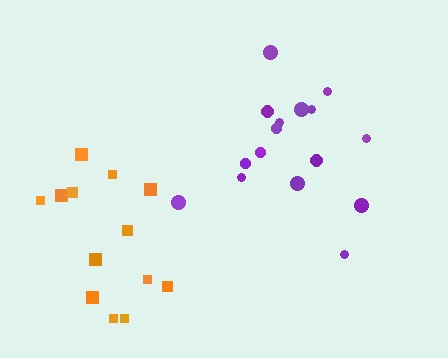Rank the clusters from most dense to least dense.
purple, orange.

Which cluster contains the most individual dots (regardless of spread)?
Purple (16).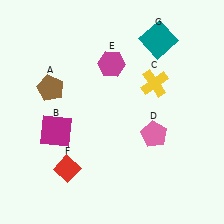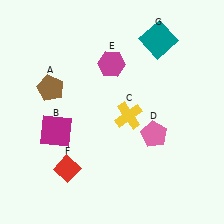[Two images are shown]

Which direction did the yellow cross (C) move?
The yellow cross (C) moved down.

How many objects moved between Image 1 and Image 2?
1 object moved between the two images.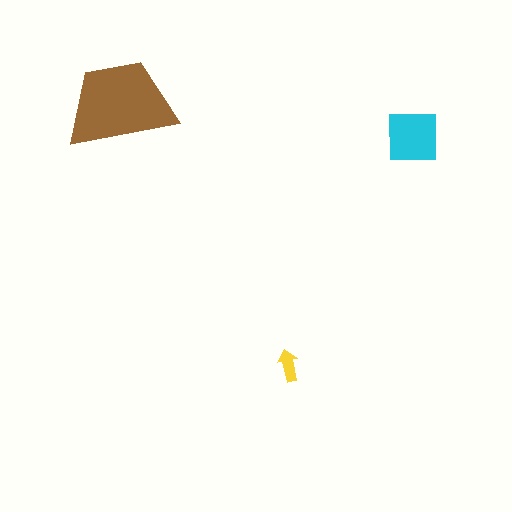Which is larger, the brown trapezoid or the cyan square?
The brown trapezoid.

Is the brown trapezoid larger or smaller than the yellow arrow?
Larger.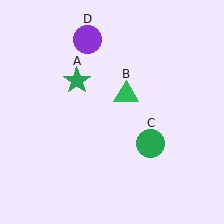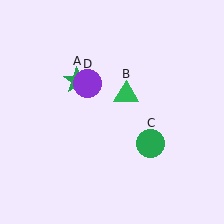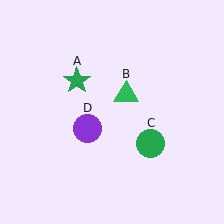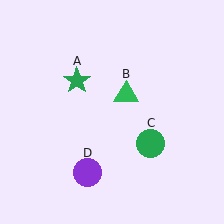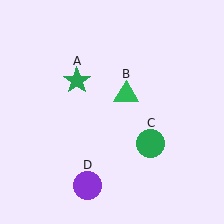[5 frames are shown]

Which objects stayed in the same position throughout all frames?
Green star (object A) and green triangle (object B) and green circle (object C) remained stationary.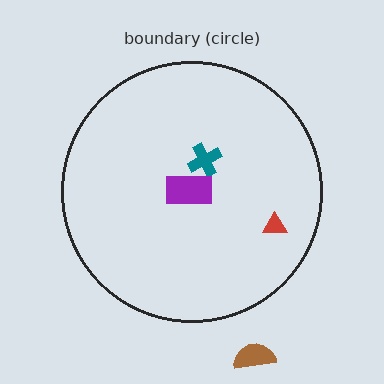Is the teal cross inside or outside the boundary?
Inside.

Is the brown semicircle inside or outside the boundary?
Outside.